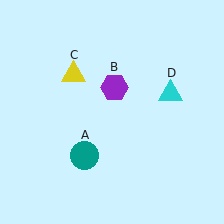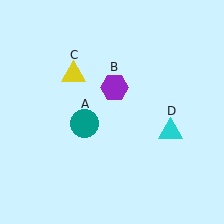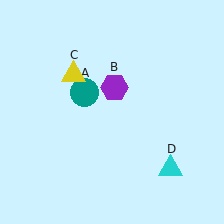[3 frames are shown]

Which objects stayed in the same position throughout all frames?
Purple hexagon (object B) and yellow triangle (object C) remained stationary.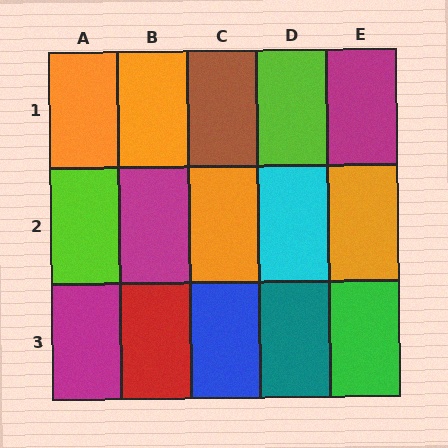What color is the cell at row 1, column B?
Orange.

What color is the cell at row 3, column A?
Magenta.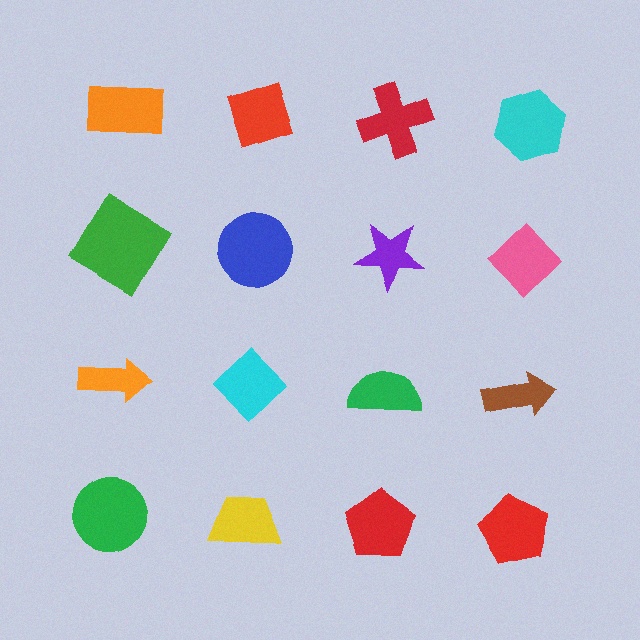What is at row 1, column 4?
A cyan hexagon.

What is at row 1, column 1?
An orange rectangle.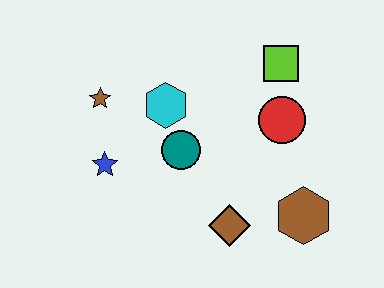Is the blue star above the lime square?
No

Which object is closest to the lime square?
The red circle is closest to the lime square.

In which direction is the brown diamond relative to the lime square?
The brown diamond is below the lime square.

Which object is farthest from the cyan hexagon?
The brown hexagon is farthest from the cyan hexagon.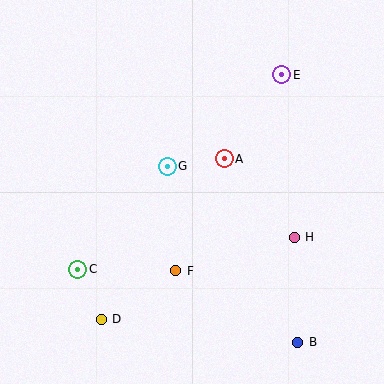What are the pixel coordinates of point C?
Point C is at (78, 269).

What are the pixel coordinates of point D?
Point D is at (101, 319).